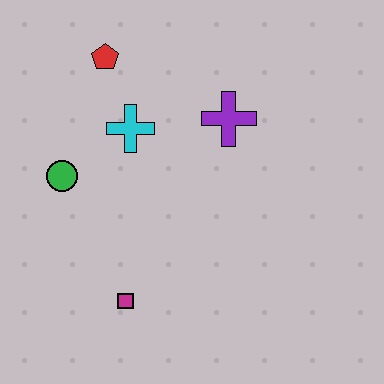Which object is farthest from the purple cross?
The magenta square is farthest from the purple cross.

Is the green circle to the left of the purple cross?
Yes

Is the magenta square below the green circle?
Yes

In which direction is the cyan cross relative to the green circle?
The cyan cross is to the right of the green circle.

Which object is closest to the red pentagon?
The cyan cross is closest to the red pentagon.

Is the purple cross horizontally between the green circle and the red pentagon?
No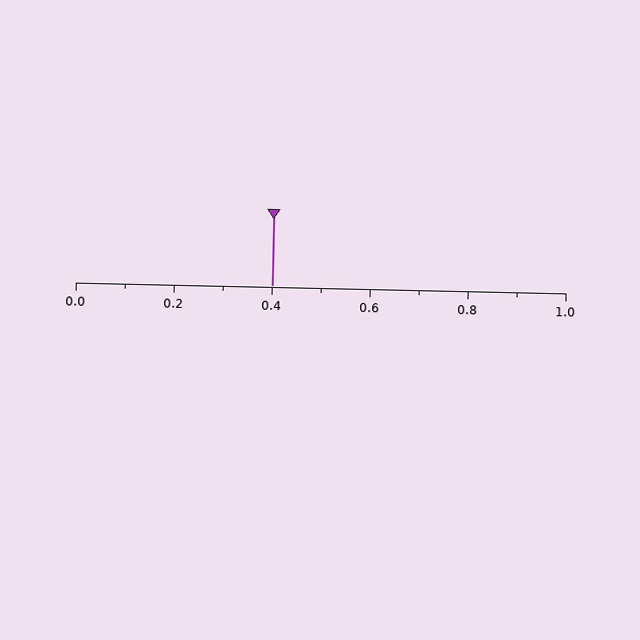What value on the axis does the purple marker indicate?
The marker indicates approximately 0.4.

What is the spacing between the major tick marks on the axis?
The major ticks are spaced 0.2 apart.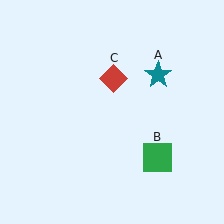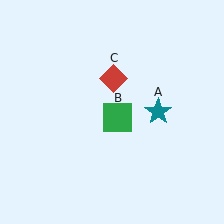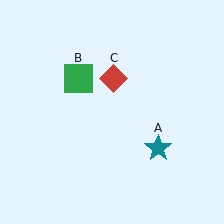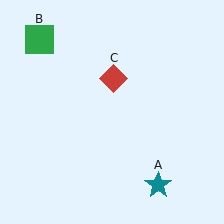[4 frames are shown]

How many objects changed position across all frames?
2 objects changed position: teal star (object A), green square (object B).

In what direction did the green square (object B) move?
The green square (object B) moved up and to the left.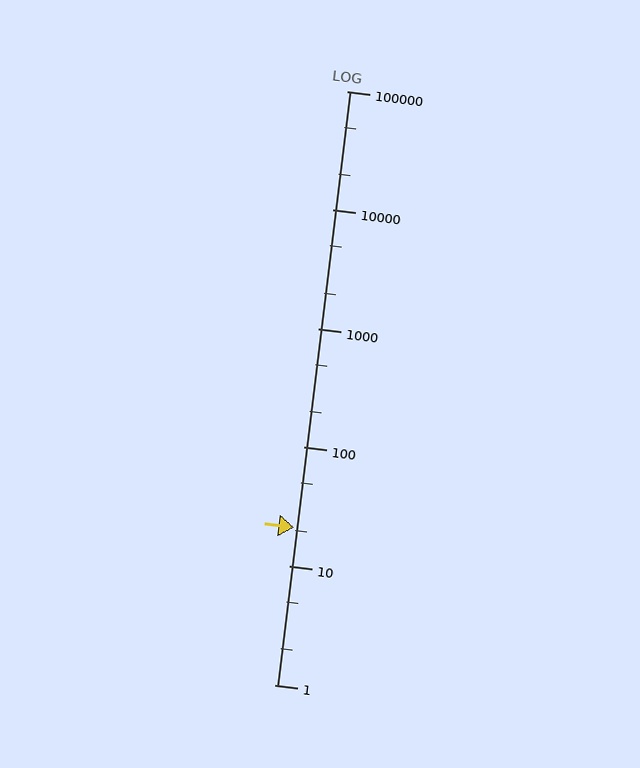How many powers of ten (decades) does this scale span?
The scale spans 5 decades, from 1 to 100000.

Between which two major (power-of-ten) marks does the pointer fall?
The pointer is between 10 and 100.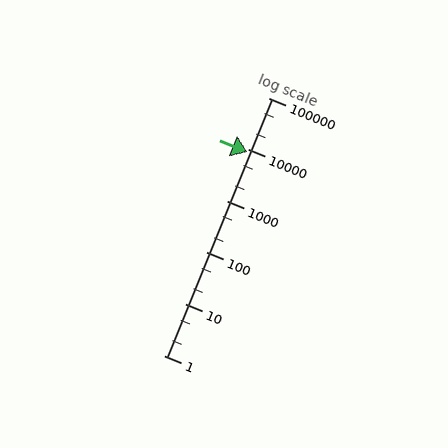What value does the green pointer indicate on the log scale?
The pointer indicates approximately 8900.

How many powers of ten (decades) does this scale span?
The scale spans 5 decades, from 1 to 100000.